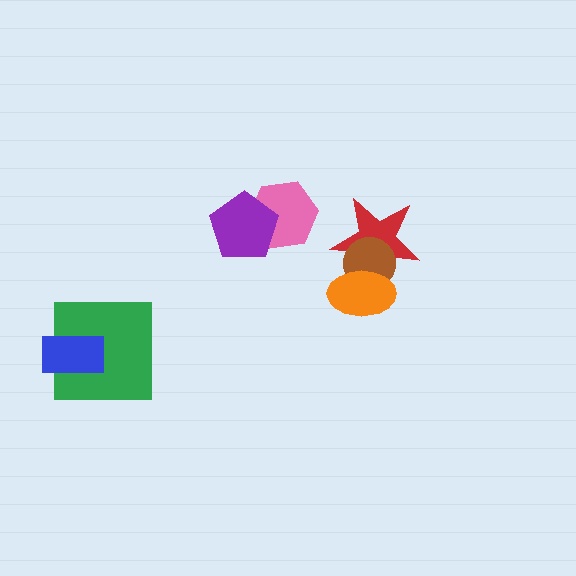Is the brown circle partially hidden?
Yes, it is partially covered by another shape.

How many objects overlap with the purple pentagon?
1 object overlaps with the purple pentagon.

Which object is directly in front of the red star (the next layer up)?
The brown circle is directly in front of the red star.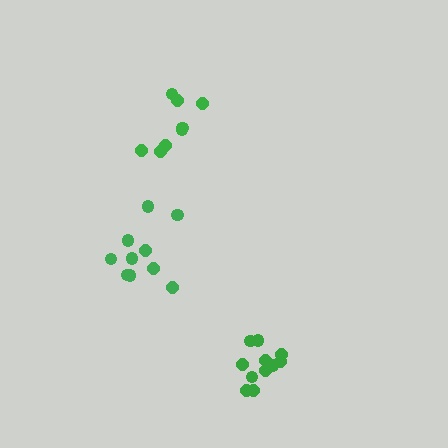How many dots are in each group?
Group 1: 11 dots, Group 2: 8 dots, Group 3: 10 dots (29 total).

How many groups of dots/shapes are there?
There are 3 groups.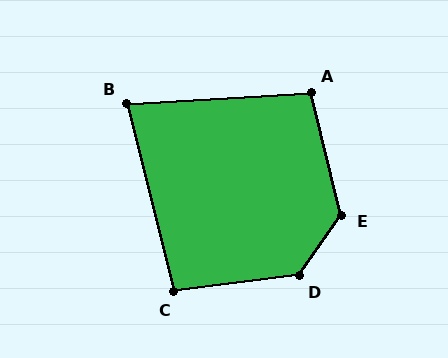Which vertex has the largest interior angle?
E, at approximately 132 degrees.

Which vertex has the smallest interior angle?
B, at approximately 79 degrees.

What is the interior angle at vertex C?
Approximately 97 degrees (obtuse).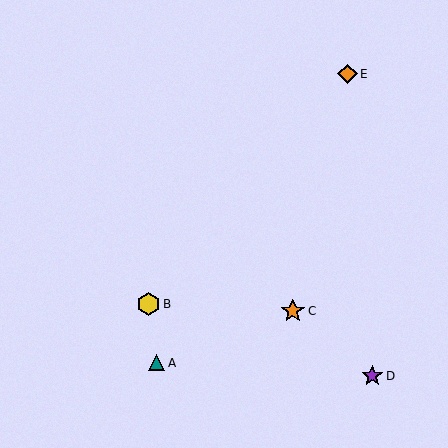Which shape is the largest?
The orange star (labeled C) is the largest.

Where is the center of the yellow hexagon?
The center of the yellow hexagon is at (149, 304).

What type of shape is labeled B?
Shape B is a yellow hexagon.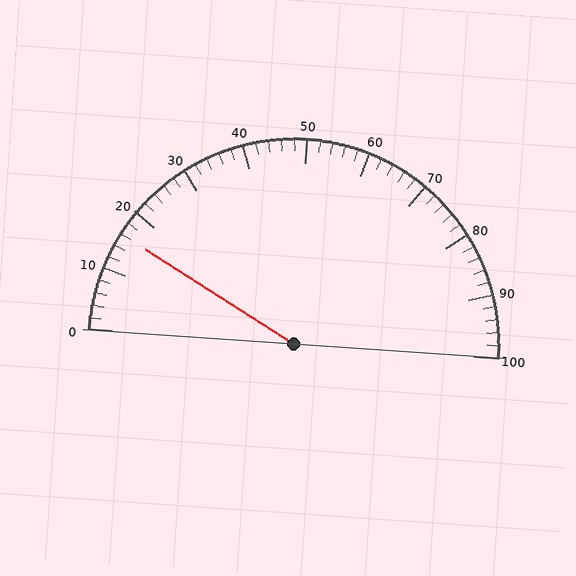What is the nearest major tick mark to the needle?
The nearest major tick mark is 20.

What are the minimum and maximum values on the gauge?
The gauge ranges from 0 to 100.